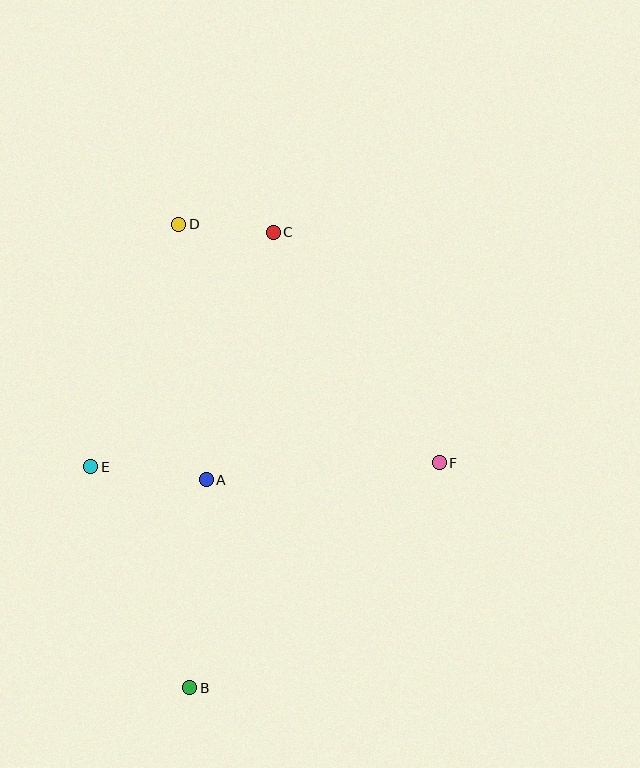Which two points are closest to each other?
Points C and D are closest to each other.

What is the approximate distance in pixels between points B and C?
The distance between B and C is approximately 463 pixels.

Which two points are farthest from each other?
Points B and D are farthest from each other.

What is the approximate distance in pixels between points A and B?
The distance between A and B is approximately 208 pixels.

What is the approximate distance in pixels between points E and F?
The distance between E and F is approximately 349 pixels.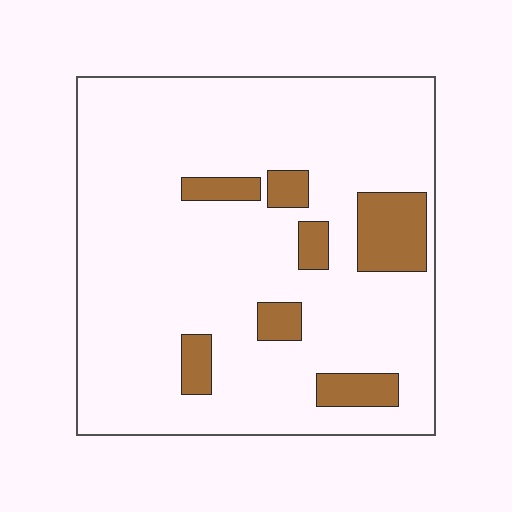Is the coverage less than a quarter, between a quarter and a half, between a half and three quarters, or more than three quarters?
Less than a quarter.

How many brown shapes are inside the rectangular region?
7.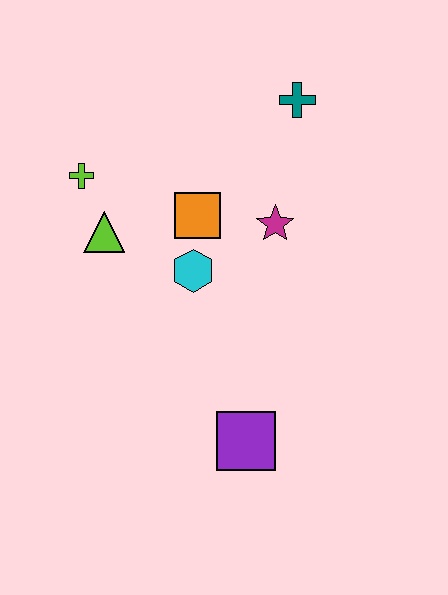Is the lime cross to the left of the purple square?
Yes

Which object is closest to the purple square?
The cyan hexagon is closest to the purple square.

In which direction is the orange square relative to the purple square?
The orange square is above the purple square.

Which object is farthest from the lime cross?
The purple square is farthest from the lime cross.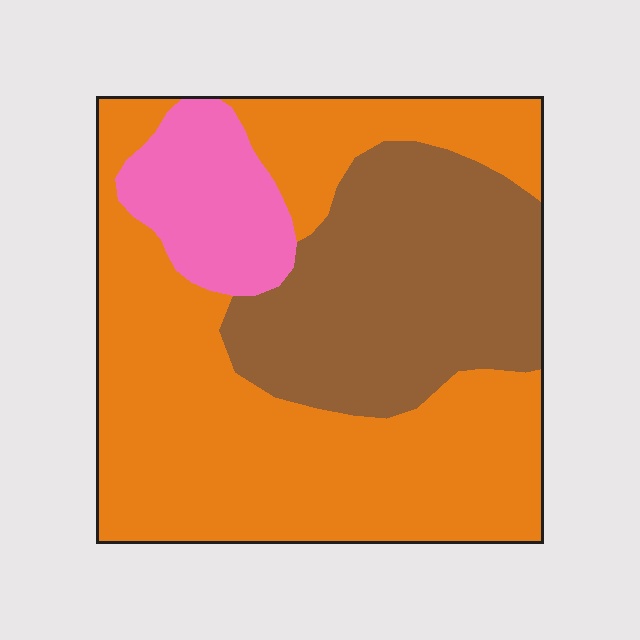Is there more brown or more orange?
Orange.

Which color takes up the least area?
Pink, at roughly 10%.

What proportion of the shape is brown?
Brown takes up about one third (1/3) of the shape.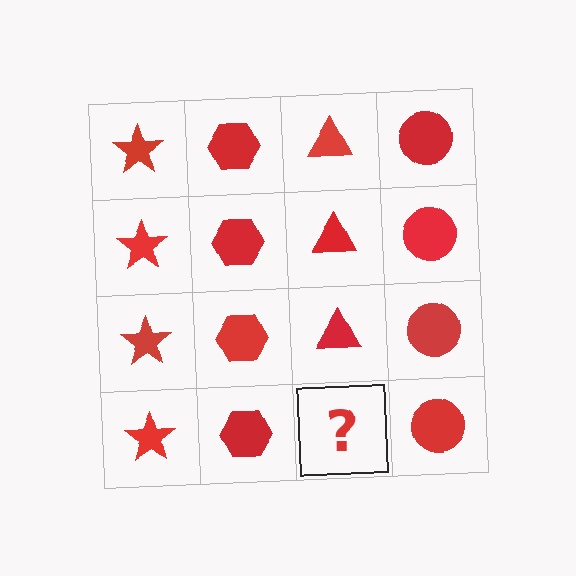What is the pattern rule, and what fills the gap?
The rule is that each column has a consistent shape. The gap should be filled with a red triangle.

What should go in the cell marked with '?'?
The missing cell should contain a red triangle.